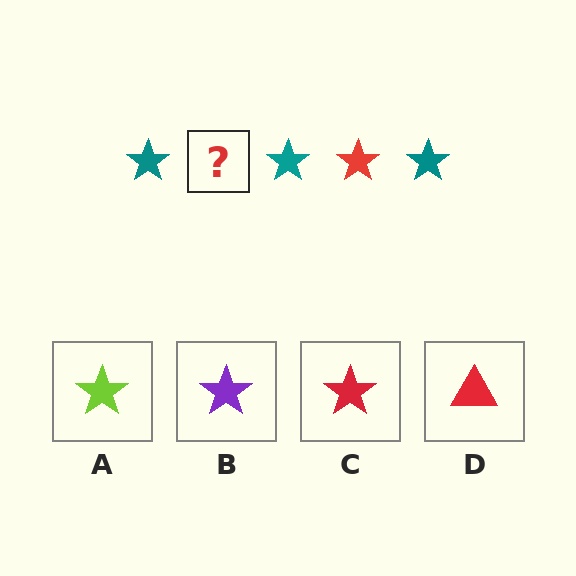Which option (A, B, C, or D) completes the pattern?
C.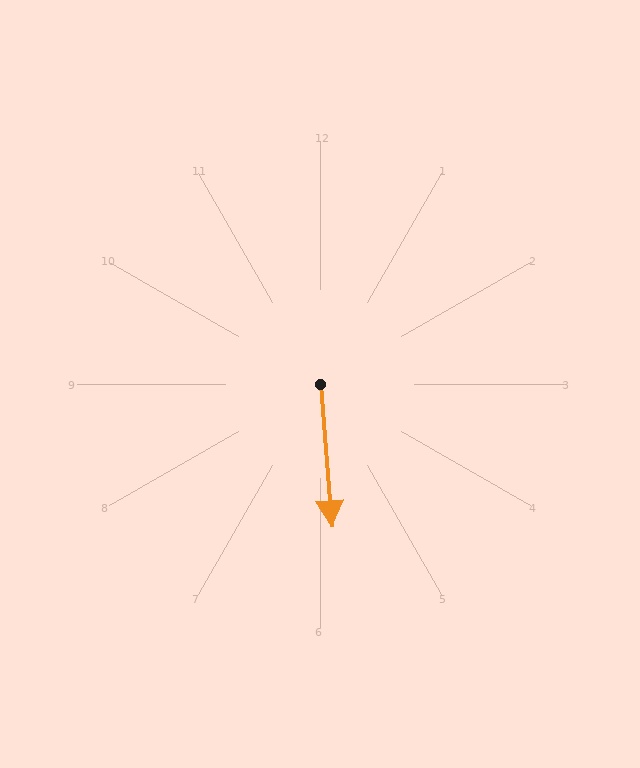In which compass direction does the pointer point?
South.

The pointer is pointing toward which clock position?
Roughly 6 o'clock.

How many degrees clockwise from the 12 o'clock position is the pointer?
Approximately 175 degrees.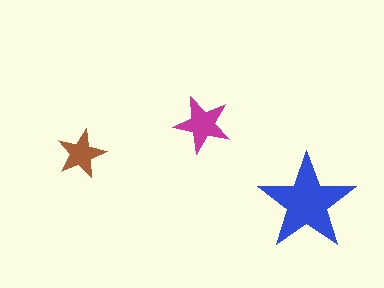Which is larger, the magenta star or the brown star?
The magenta one.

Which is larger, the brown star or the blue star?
The blue one.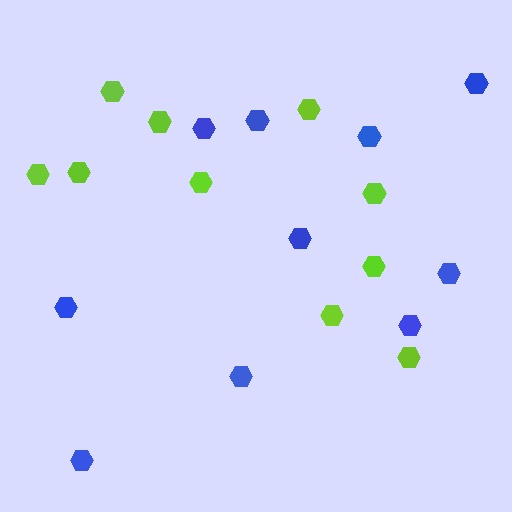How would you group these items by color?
There are 2 groups: one group of blue hexagons (10) and one group of lime hexagons (10).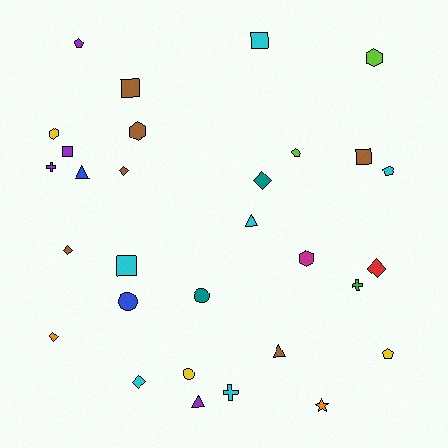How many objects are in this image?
There are 30 objects.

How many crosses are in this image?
There are 3 crosses.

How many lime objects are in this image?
There are 2 lime objects.